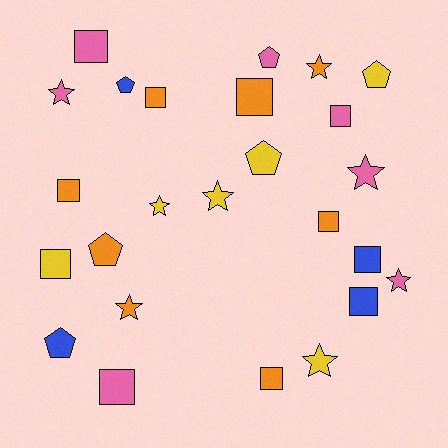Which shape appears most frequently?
Square, with 11 objects.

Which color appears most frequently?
Orange, with 8 objects.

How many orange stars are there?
There are 2 orange stars.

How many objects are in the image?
There are 25 objects.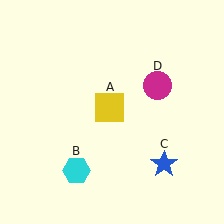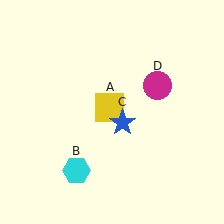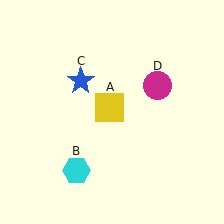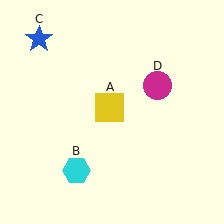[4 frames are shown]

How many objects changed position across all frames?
1 object changed position: blue star (object C).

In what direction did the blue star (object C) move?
The blue star (object C) moved up and to the left.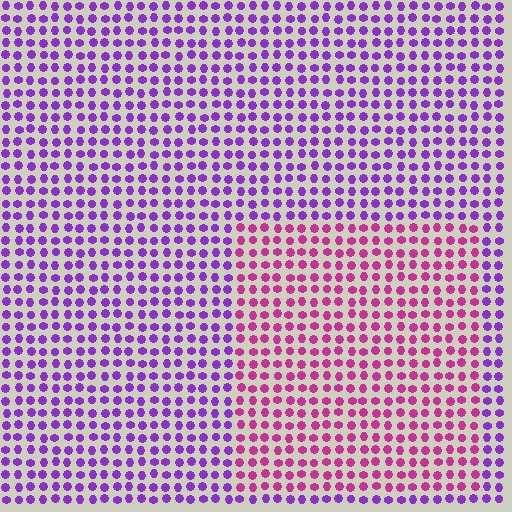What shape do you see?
I see a rectangle.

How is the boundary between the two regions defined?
The boundary is defined purely by a slight shift in hue (about 43 degrees). Spacing, size, and orientation are identical on both sides.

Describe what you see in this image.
The image is filled with small purple elements in a uniform arrangement. A rectangle-shaped region is visible where the elements are tinted to a slightly different hue, forming a subtle color boundary.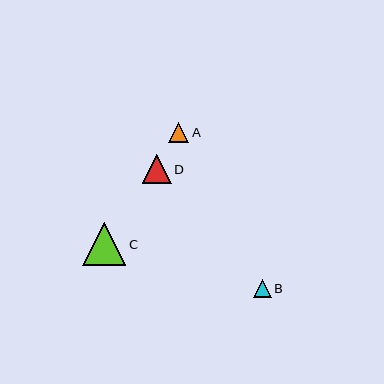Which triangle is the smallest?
Triangle B is the smallest with a size of approximately 18 pixels.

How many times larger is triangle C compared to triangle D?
Triangle C is approximately 1.5 times the size of triangle D.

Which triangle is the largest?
Triangle C is the largest with a size of approximately 43 pixels.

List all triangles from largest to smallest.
From largest to smallest: C, D, A, B.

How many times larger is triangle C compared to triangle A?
Triangle C is approximately 2.1 times the size of triangle A.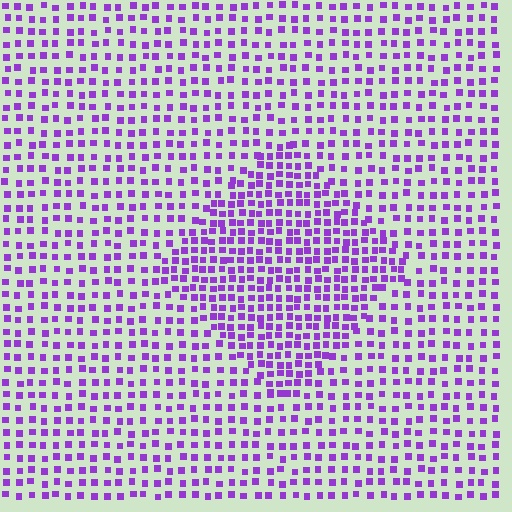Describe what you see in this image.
The image contains small purple elements arranged at two different densities. A diamond-shaped region is visible where the elements are more densely packed than the surrounding area.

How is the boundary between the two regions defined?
The boundary is defined by a change in element density (approximately 1.8x ratio). All elements are the same color, size, and shape.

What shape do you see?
I see a diamond.